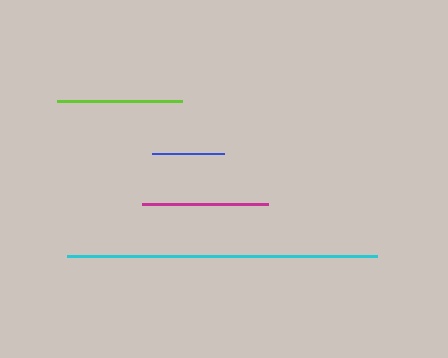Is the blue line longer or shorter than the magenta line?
The magenta line is longer than the blue line.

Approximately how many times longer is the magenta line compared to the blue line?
The magenta line is approximately 1.8 times the length of the blue line.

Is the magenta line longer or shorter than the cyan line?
The cyan line is longer than the magenta line.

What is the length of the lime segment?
The lime segment is approximately 126 pixels long.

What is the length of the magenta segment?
The magenta segment is approximately 126 pixels long.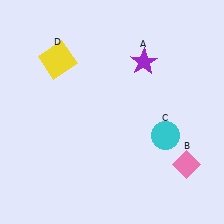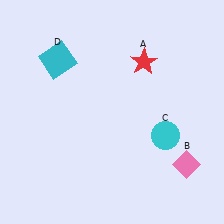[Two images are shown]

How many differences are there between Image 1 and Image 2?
There are 2 differences between the two images.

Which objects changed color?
A changed from purple to red. D changed from yellow to cyan.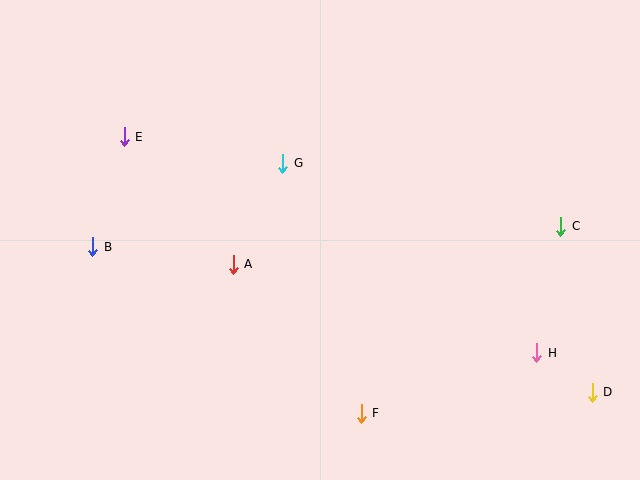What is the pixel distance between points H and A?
The distance between H and A is 316 pixels.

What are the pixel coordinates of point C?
Point C is at (561, 226).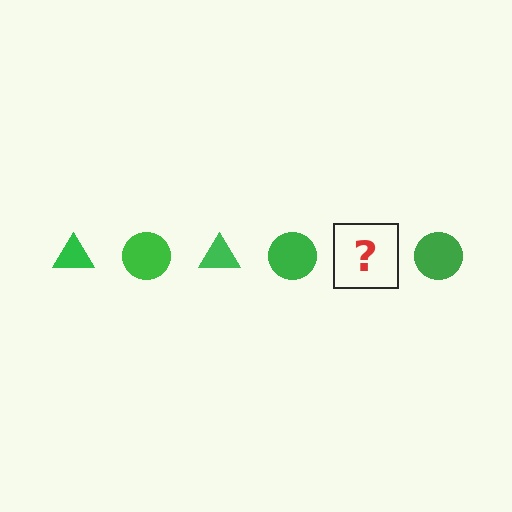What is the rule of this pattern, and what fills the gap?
The rule is that the pattern cycles through triangle, circle shapes in green. The gap should be filled with a green triangle.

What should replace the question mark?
The question mark should be replaced with a green triangle.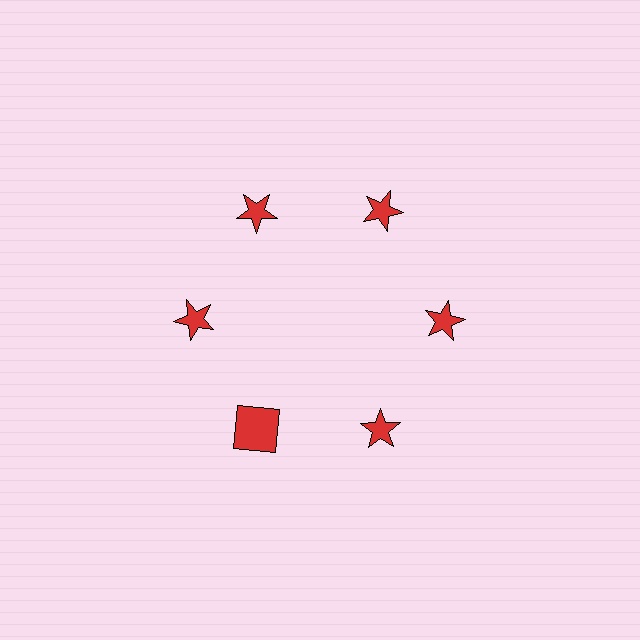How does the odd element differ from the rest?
It has a different shape: square instead of star.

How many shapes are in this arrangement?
There are 6 shapes arranged in a ring pattern.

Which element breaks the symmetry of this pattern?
The red square at roughly the 7 o'clock position breaks the symmetry. All other shapes are red stars.